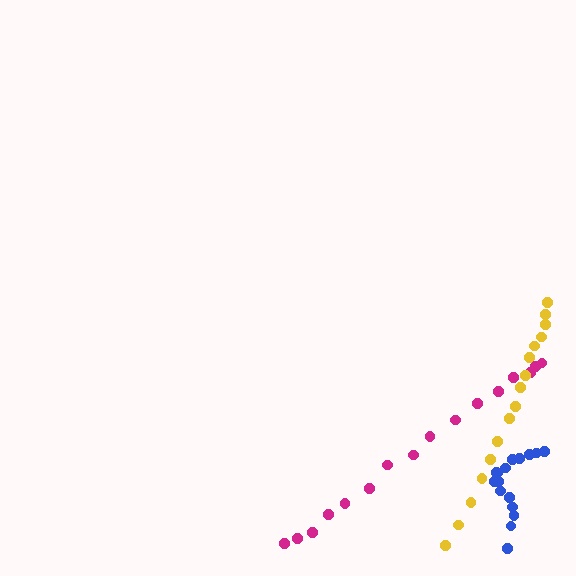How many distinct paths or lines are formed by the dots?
There are 3 distinct paths.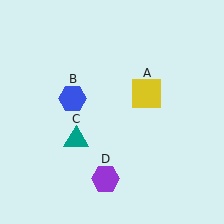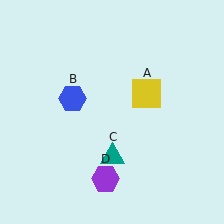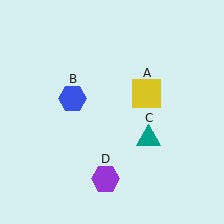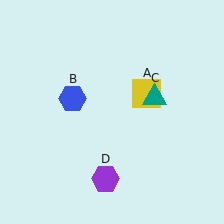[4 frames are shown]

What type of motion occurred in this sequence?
The teal triangle (object C) rotated counterclockwise around the center of the scene.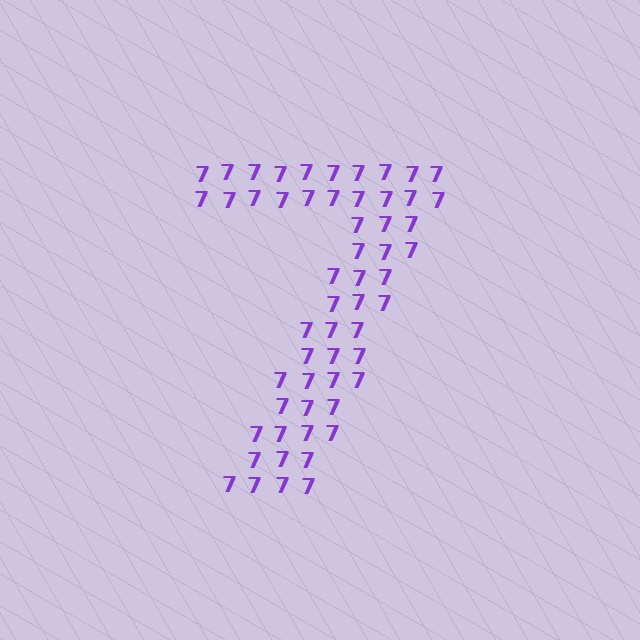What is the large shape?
The large shape is the digit 7.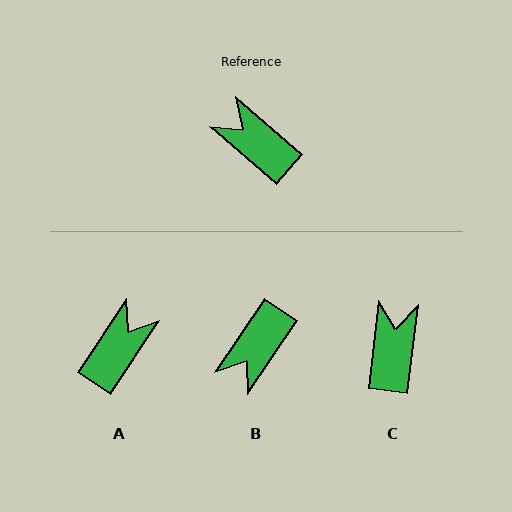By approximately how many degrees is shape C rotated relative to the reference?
Approximately 56 degrees clockwise.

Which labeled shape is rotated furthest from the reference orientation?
B, about 97 degrees away.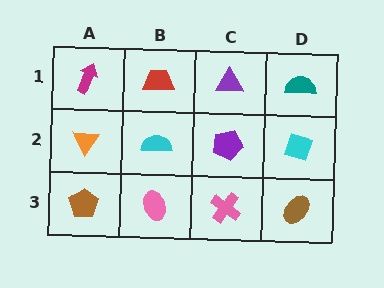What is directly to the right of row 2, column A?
A cyan semicircle.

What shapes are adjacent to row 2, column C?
A purple triangle (row 1, column C), a pink cross (row 3, column C), a cyan semicircle (row 2, column B), a cyan diamond (row 2, column D).